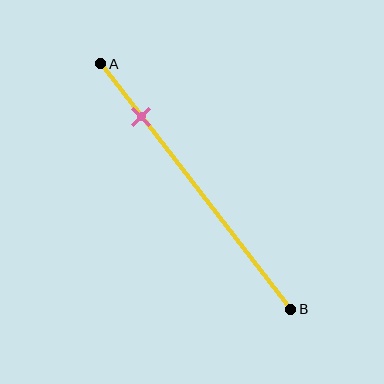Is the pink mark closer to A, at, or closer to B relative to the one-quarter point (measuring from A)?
The pink mark is closer to point A than the one-quarter point of segment AB.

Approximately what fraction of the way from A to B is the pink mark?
The pink mark is approximately 20% of the way from A to B.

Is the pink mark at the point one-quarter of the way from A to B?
No, the mark is at about 20% from A, not at the 25% one-quarter point.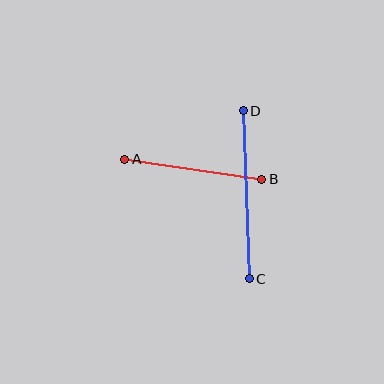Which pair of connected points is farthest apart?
Points C and D are farthest apart.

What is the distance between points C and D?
The distance is approximately 168 pixels.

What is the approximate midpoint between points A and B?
The midpoint is at approximately (193, 169) pixels.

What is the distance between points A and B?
The distance is approximately 138 pixels.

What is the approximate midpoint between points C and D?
The midpoint is at approximately (246, 195) pixels.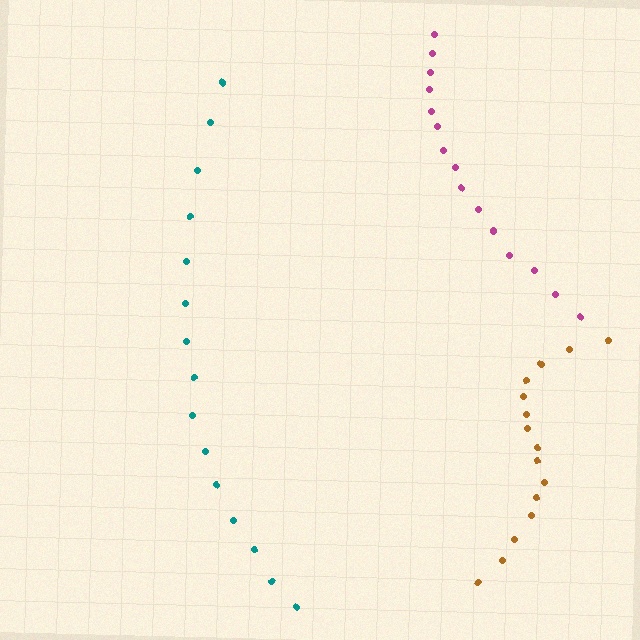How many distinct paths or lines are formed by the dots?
There are 3 distinct paths.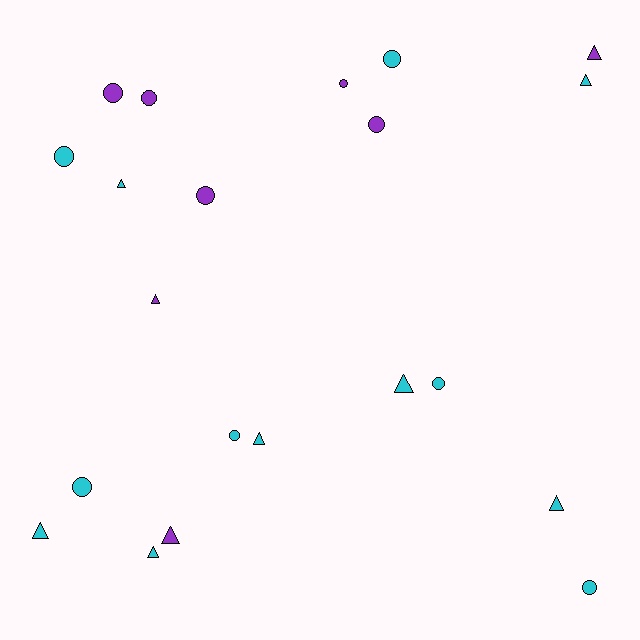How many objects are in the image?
There are 21 objects.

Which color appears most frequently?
Cyan, with 13 objects.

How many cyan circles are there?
There are 6 cyan circles.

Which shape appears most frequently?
Circle, with 11 objects.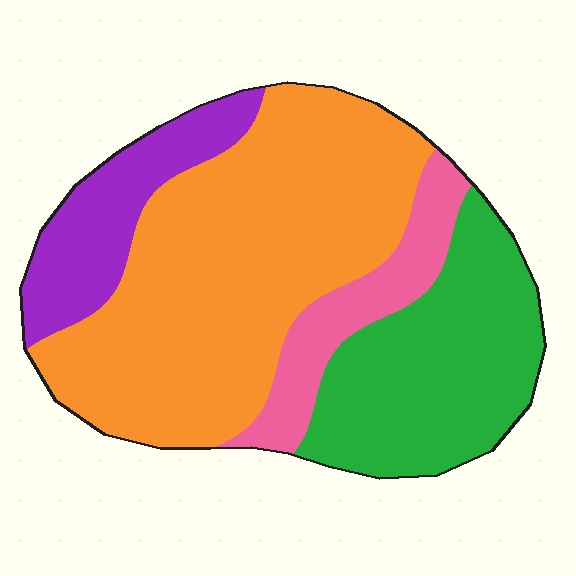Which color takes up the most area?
Orange, at roughly 50%.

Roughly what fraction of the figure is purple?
Purple covers roughly 15% of the figure.